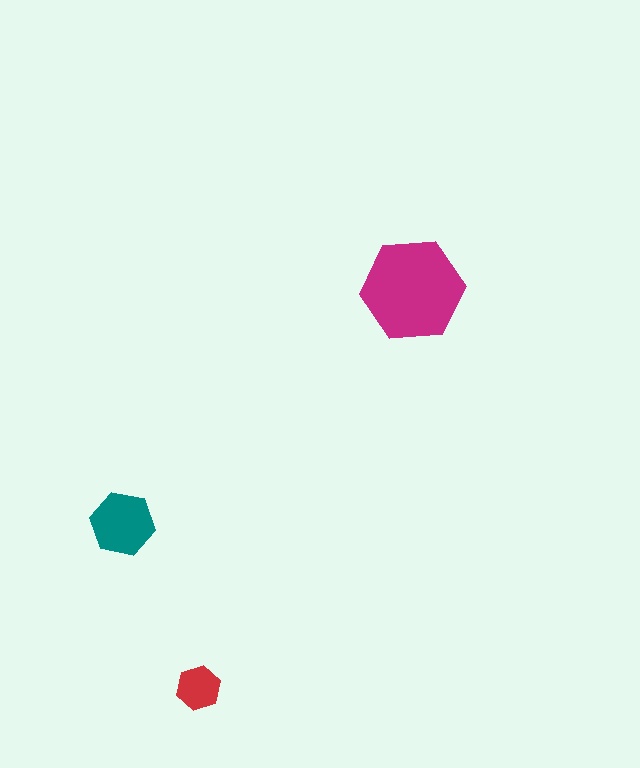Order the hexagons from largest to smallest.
the magenta one, the teal one, the red one.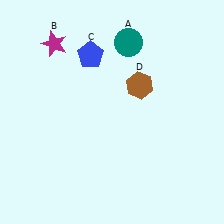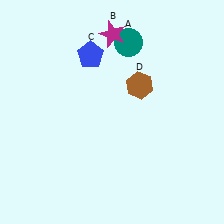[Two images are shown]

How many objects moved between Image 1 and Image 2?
1 object moved between the two images.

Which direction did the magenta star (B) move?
The magenta star (B) moved right.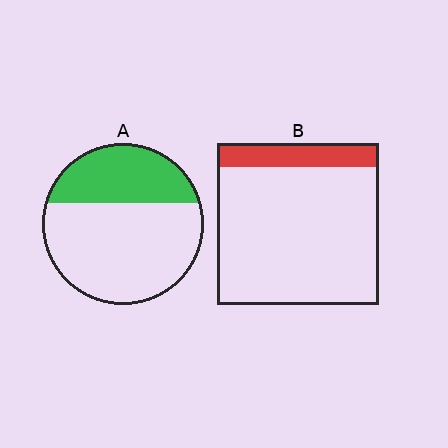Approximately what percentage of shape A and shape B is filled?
A is approximately 35% and B is approximately 15%.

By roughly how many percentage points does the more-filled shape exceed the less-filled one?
By roughly 20 percentage points (A over B).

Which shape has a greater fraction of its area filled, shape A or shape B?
Shape A.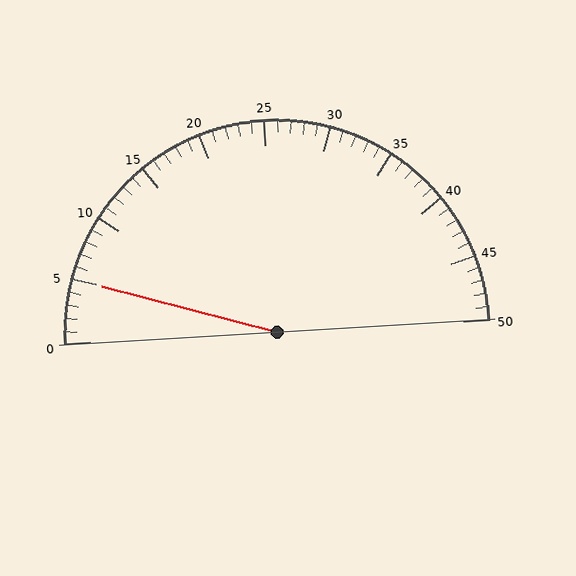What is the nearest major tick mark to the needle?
The nearest major tick mark is 5.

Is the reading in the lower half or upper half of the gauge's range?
The reading is in the lower half of the range (0 to 50).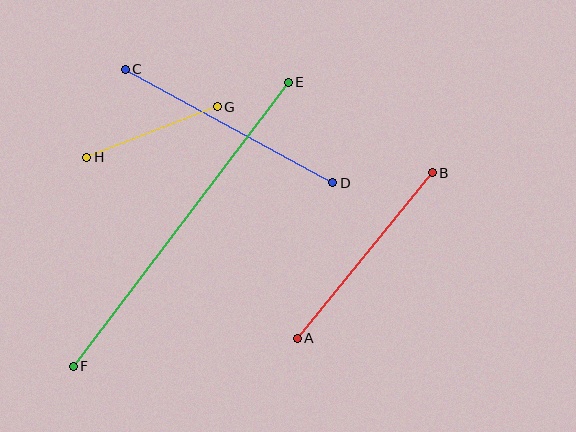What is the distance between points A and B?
The distance is approximately 214 pixels.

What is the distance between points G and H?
The distance is approximately 140 pixels.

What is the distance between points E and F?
The distance is approximately 356 pixels.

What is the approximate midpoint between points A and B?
The midpoint is at approximately (365, 256) pixels.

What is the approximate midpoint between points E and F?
The midpoint is at approximately (181, 224) pixels.